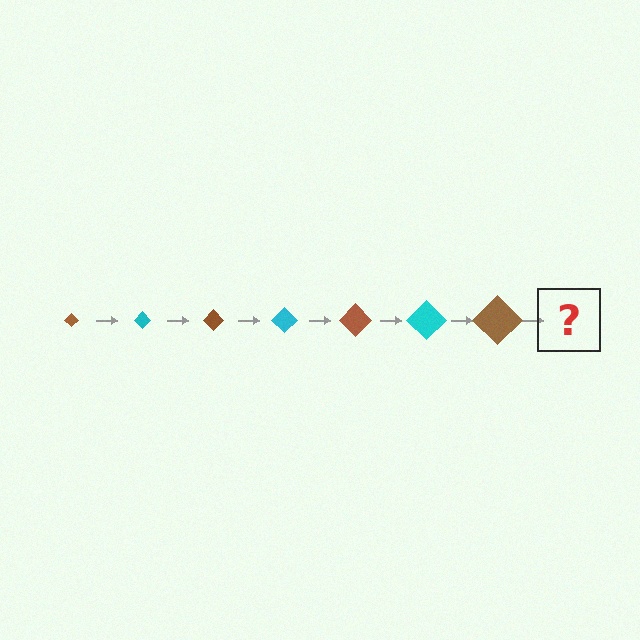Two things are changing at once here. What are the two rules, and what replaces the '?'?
The two rules are that the diamond grows larger each step and the color cycles through brown and cyan. The '?' should be a cyan diamond, larger than the previous one.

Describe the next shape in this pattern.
It should be a cyan diamond, larger than the previous one.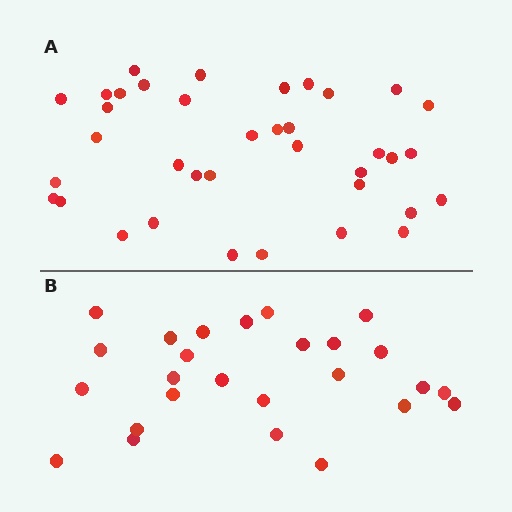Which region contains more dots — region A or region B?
Region A (the top region) has more dots.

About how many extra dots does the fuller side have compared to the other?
Region A has roughly 12 or so more dots than region B.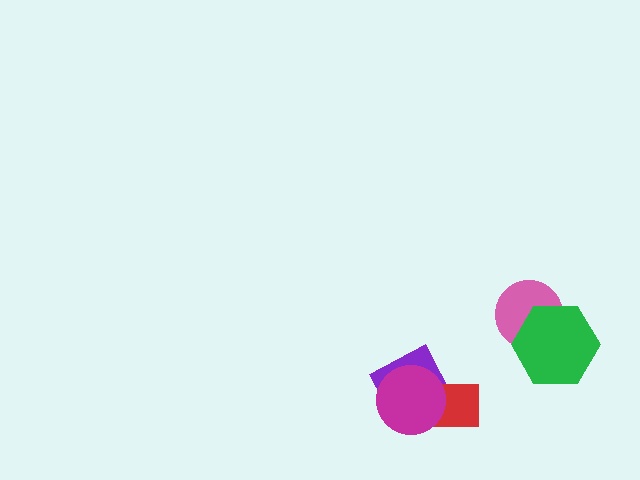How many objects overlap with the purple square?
2 objects overlap with the purple square.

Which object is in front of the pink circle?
The green hexagon is in front of the pink circle.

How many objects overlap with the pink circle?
1 object overlaps with the pink circle.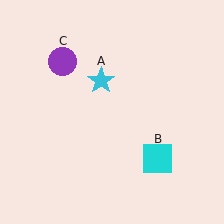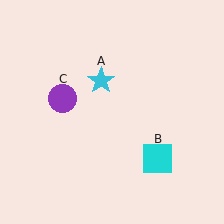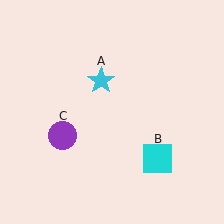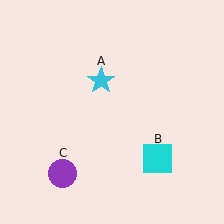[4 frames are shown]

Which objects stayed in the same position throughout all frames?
Cyan star (object A) and cyan square (object B) remained stationary.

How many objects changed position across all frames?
1 object changed position: purple circle (object C).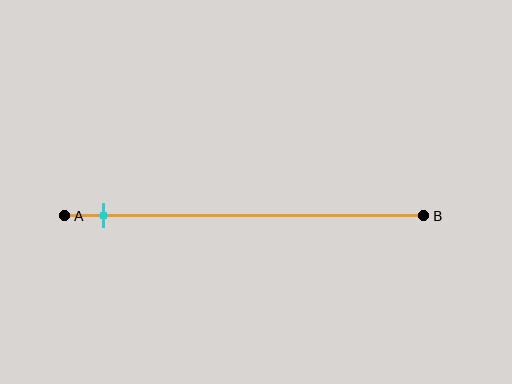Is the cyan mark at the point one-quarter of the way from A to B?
No, the mark is at about 10% from A, not at the 25% one-quarter point.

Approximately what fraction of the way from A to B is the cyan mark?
The cyan mark is approximately 10% of the way from A to B.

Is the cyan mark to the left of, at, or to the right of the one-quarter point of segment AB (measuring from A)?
The cyan mark is to the left of the one-quarter point of segment AB.